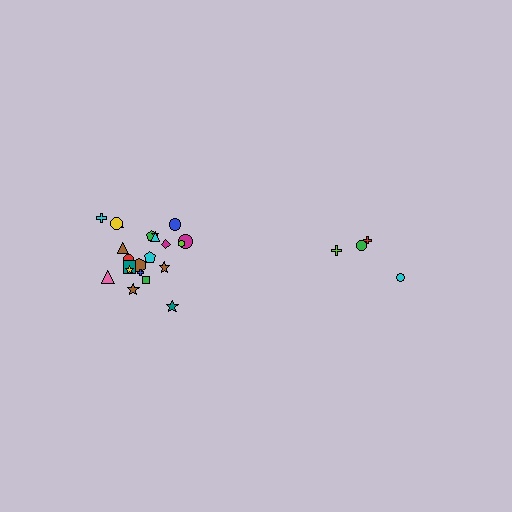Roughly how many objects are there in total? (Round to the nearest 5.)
Roughly 25 objects in total.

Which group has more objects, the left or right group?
The left group.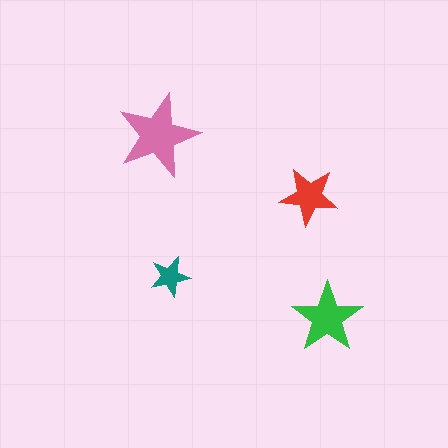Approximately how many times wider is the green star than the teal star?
About 2 times wider.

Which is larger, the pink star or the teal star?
The pink one.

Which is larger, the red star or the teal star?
The red one.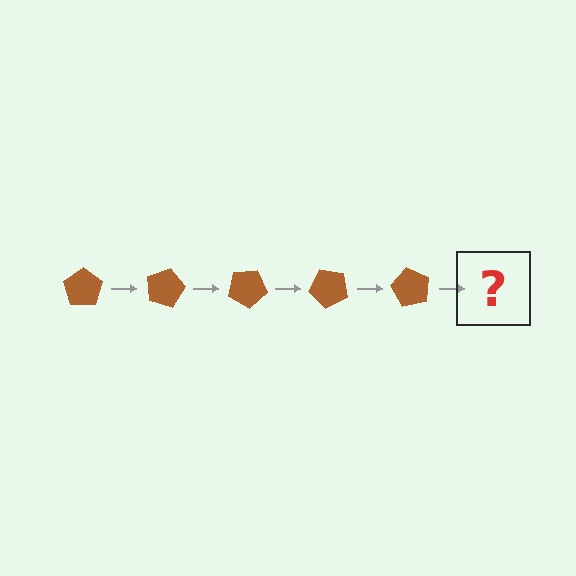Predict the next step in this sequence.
The next step is a brown pentagon rotated 75 degrees.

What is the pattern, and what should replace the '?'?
The pattern is that the pentagon rotates 15 degrees each step. The '?' should be a brown pentagon rotated 75 degrees.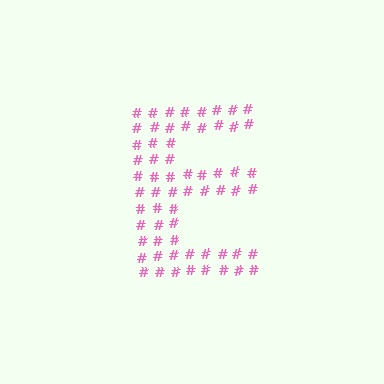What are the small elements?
The small elements are hash symbols.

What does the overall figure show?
The overall figure shows the letter E.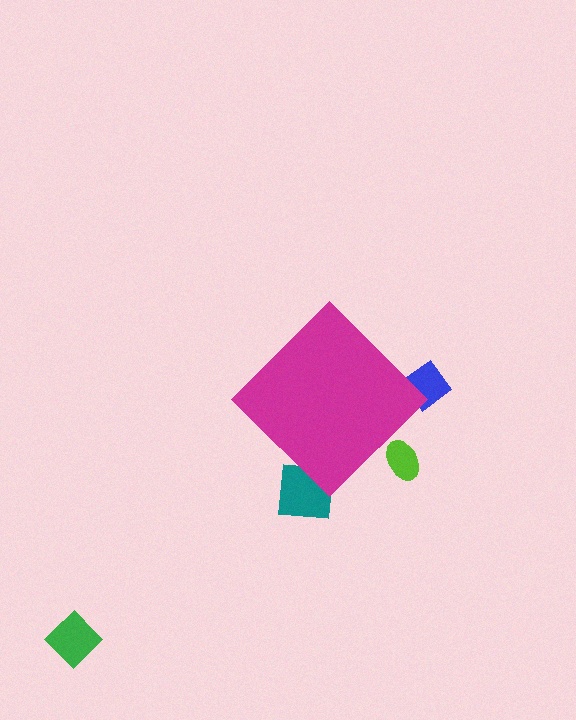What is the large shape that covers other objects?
A magenta diamond.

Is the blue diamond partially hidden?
Yes, the blue diamond is partially hidden behind the magenta diamond.